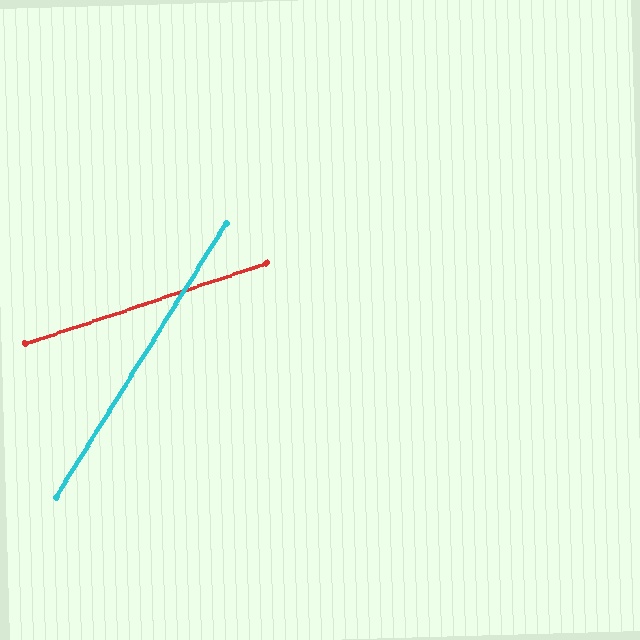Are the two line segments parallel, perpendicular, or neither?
Neither parallel nor perpendicular — they differ by about 40°.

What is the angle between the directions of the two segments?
Approximately 40 degrees.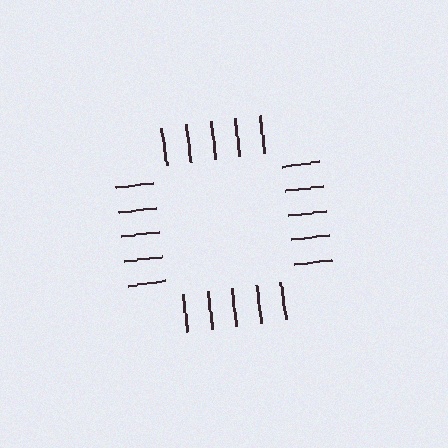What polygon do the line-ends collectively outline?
An illusory square — the line segments terminate on its edges but no continuous stroke is drawn.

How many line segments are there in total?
20 — 5 along each of the 4 edges.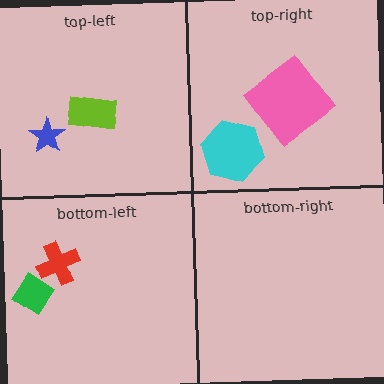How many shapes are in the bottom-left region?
2.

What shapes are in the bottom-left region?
The red cross, the green diamond.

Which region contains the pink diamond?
The top-right region.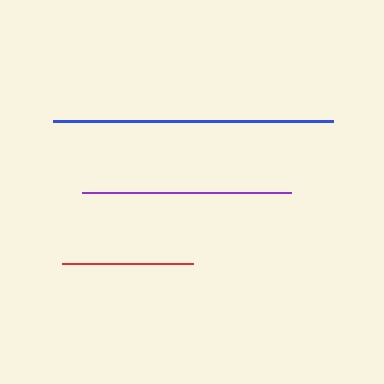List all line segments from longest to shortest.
From longest to shortest: blue, purple, red.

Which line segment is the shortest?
The red line is the shortest at approximately 131 pixels.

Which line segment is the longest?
The blue line is the longest at approximately 280 pixels.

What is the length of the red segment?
The red segment is approximately 131 pixels long.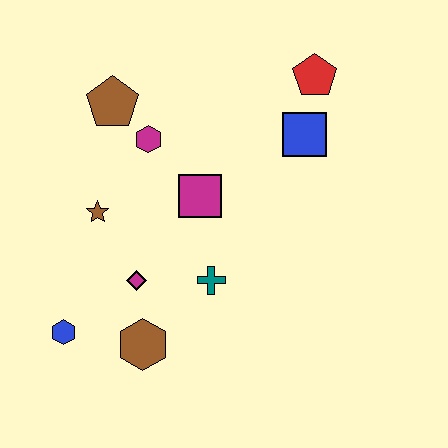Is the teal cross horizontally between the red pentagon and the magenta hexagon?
Yes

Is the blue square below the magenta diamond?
No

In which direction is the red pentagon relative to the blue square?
The red pentagon is above the blue square.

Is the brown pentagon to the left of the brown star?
No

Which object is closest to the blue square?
The red pentagon is closest to the blue square.